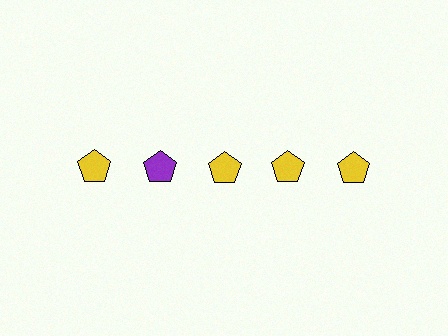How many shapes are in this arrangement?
There are 5 shapes arranged in a grid pattern.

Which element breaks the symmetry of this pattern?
The purple pentagon in the top row, second from left column breaks the symmetry. All other shapes are yellow pentagons.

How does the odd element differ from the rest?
It has a different color: purple instead of yellow.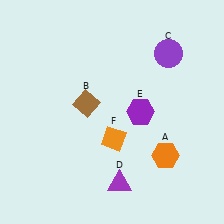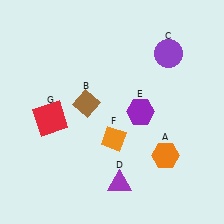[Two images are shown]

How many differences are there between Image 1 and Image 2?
There is 1 difference between the two images.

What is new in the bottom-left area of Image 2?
A red square (G) was added in the bottom-left area of Image 2.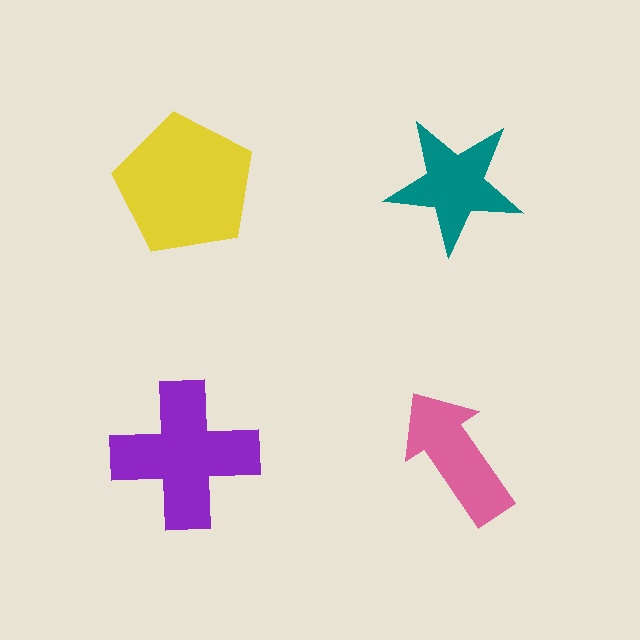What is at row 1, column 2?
A teal star.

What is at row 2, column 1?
A purple cross.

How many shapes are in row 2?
2 shapes.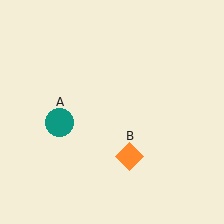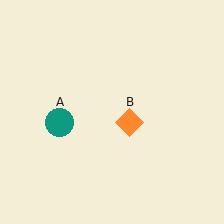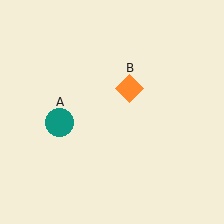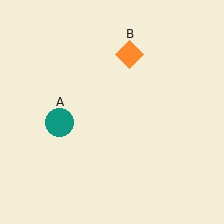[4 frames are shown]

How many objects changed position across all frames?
1 object changed position: orange diamond (object B).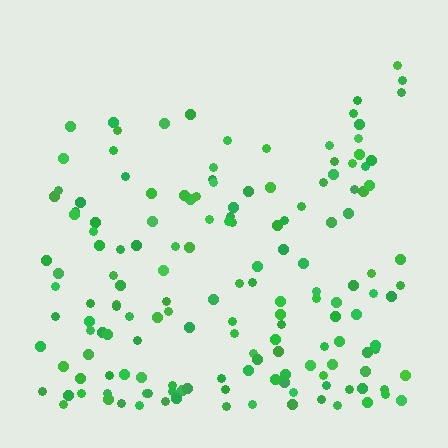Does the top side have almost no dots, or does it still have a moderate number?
Still a moderate number, just noticeably fewer than the bottom.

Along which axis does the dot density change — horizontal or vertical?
Vertical.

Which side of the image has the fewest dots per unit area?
The top.